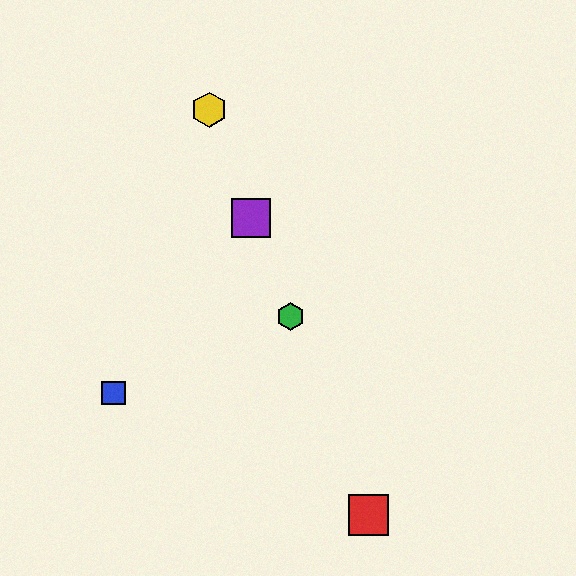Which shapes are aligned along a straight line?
The red square, the green hexagon, the yellow hexagon, the purple square are aligned along a straight line.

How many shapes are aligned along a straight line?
4 shapes (the red square, the green hexagon, the yellow hexagon, the purple square) are aligned along a straight line.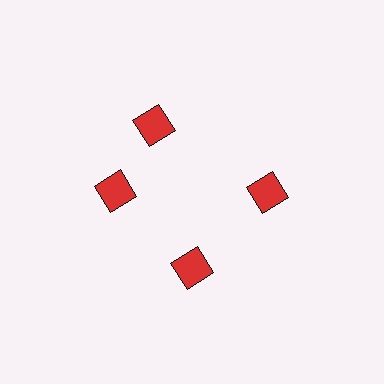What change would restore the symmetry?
The symmetry would be restored by rotating it back into even spacing with its neighbors so that all 4 squares sit at equal angles and equal distance from the center.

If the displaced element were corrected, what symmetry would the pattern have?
It would have 4-fold rotational symmetry — the pattern would map onto itself every 90 degrees.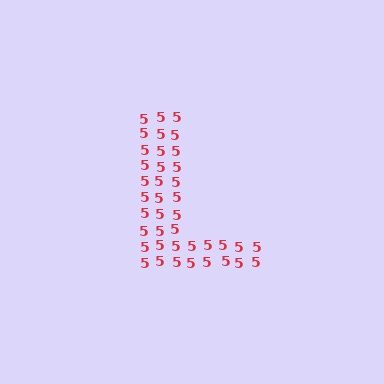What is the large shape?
The large shape is the letter L.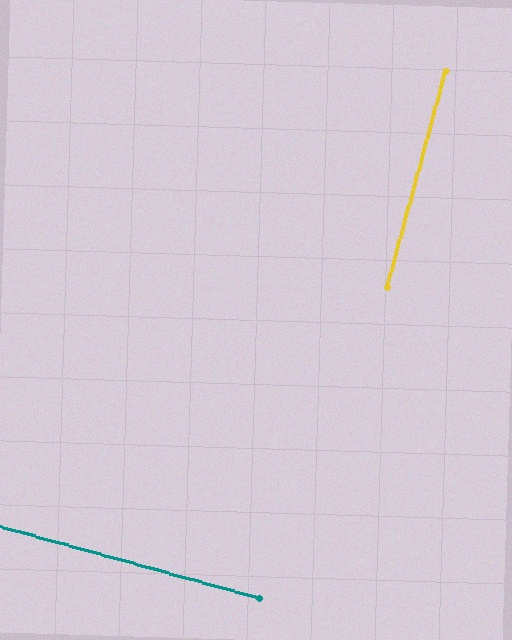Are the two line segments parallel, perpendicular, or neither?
Perpendicular — they meet at approximately 89°.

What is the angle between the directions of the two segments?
Approximately 89 degrees.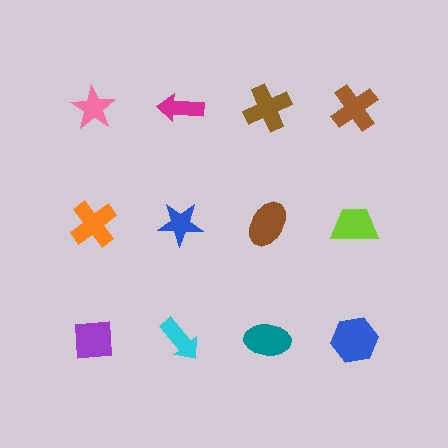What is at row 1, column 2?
A magenta arrow.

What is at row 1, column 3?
A brown cross.